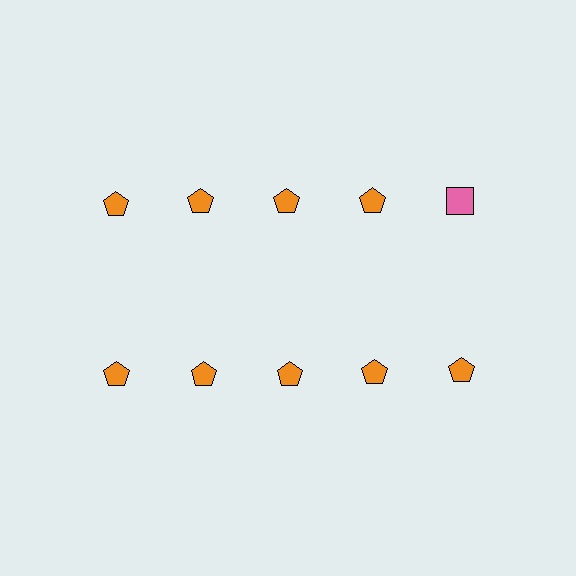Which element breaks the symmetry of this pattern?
The pink square in the top row, rightmost column breaks the symmetry. All other shapes are orange pentagons.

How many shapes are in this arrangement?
There are 10 shapes arranged in a grid pattern.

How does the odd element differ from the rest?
It differs in both color (pink instead of orange) and shape (square instead of pentagon).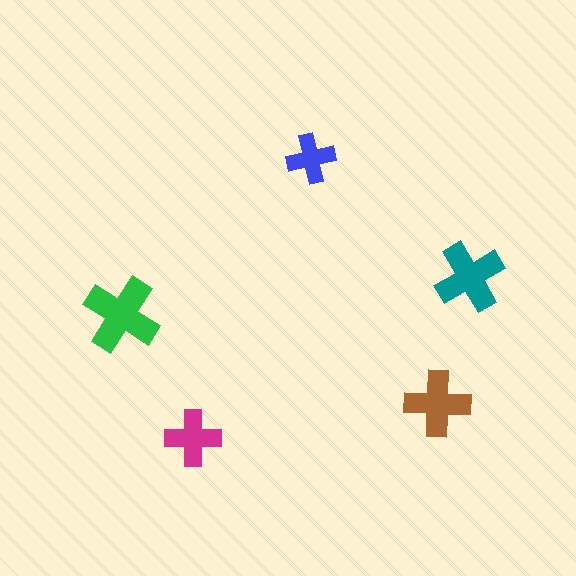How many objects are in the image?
There are 5 objects in the image.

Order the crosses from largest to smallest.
the green one, the teal one, the brown one, the magenta one, the blue one.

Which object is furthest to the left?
The green cross is leftmost.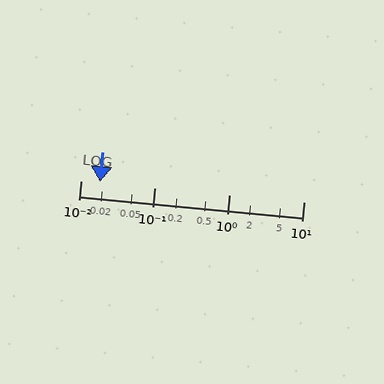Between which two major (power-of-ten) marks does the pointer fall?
The pointer is between 0.01 and 0.1.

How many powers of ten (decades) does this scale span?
The scale spans 3 decades, from 0.01 to 10.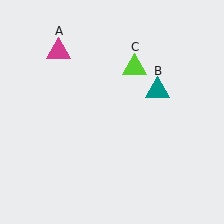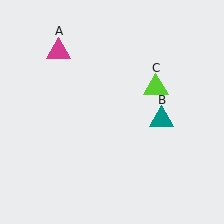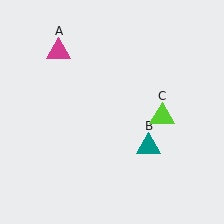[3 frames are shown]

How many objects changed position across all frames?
2 objects changed position: teal triangle (object B), lime triangle (object C).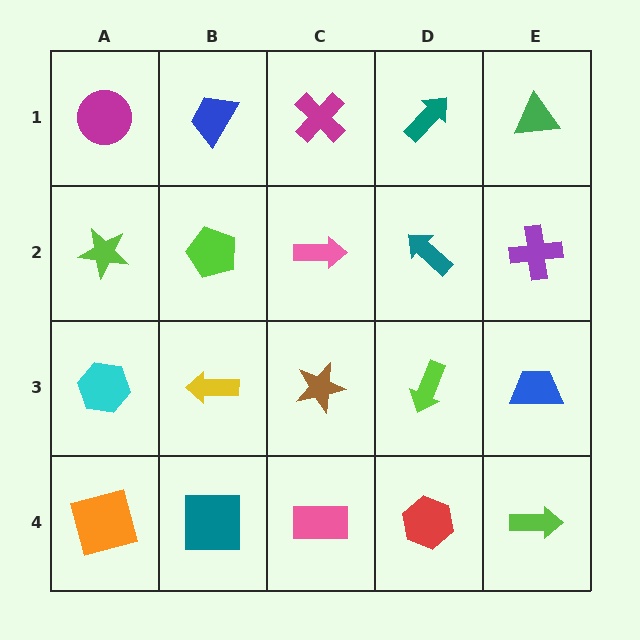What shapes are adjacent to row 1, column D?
A teal arrow (row 2, column D), a magenta cross (row 1, column C), a green triangle (row 1, column E).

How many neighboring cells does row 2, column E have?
3.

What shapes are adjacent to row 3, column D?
A teal arrow (row 2, column D), a red hexagon (row 4, column D), a brown star (row 3, column C), a blue trapezoid (row 3, column E).